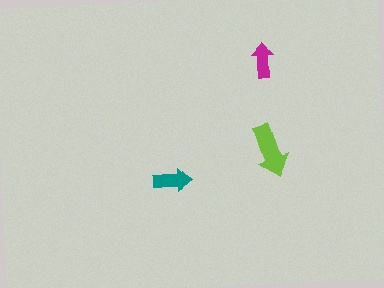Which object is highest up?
The magenta arrow is topmost.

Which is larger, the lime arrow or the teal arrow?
The lime one.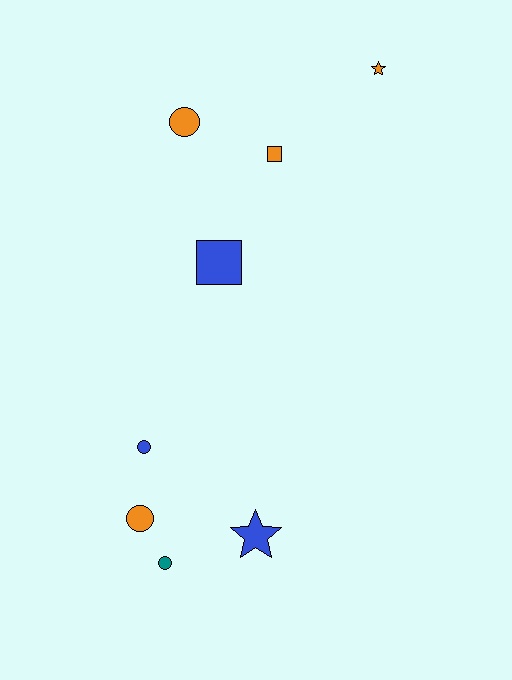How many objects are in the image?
There are 8 objects.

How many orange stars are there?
There is 1 orange star.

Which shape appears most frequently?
Circle, with 4 objects.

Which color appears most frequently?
Orange, with 4 objects.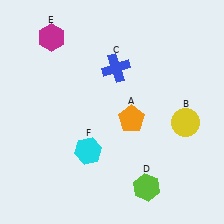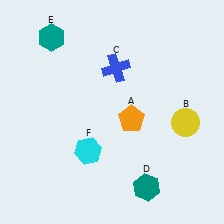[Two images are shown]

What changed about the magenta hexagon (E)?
In Image 1, E is magenta. In Image 2, it changed to teal.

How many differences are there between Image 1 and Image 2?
There are 2 differences between the two images.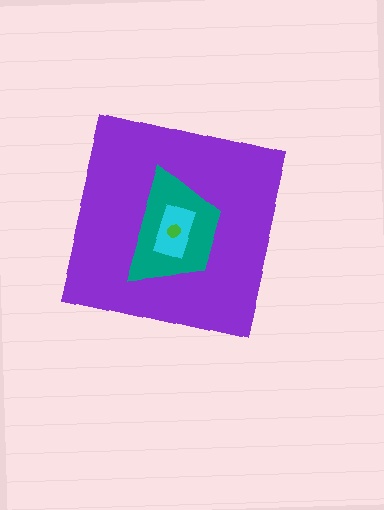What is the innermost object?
The green circle.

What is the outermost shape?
The purple square.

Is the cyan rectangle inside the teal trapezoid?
Yes.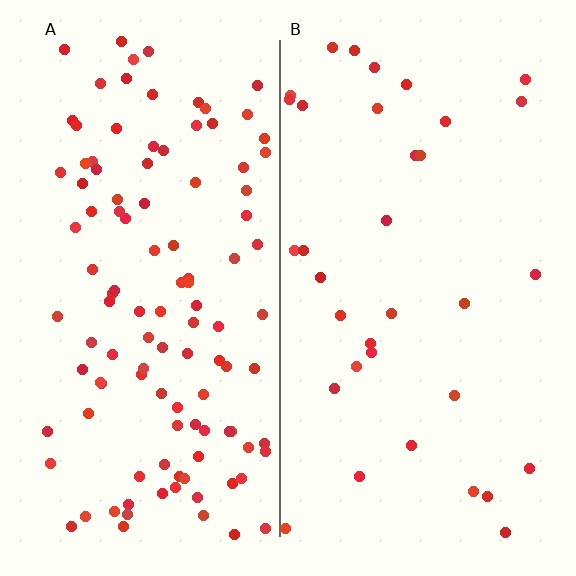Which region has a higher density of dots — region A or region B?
A (the left).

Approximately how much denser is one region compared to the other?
Approximately 3.2× — region A over region B.